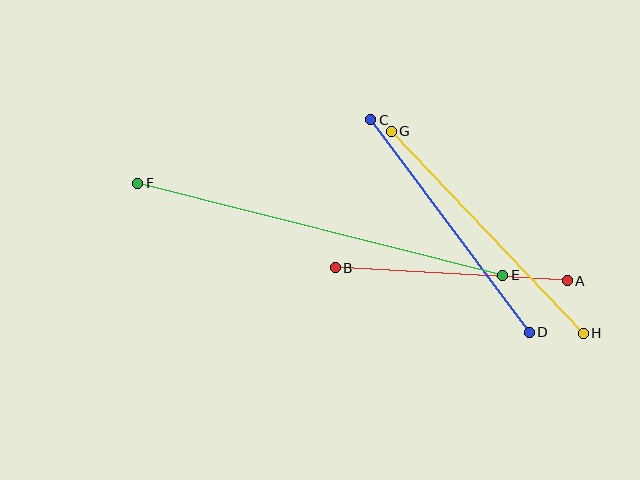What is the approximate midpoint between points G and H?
The midpoint is at approximately (487, 232) pixels.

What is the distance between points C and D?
The distance is approximately 265 pixels.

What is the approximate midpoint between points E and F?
The midpoint is at approximately (320, 229) pixels.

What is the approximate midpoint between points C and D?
The midpoint is at approximately (450, 226) pixels.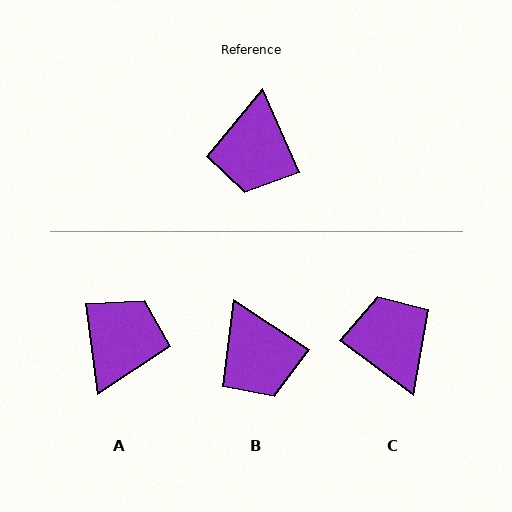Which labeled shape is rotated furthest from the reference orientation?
A, about 163 degrees away.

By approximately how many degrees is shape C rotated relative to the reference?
Approximately 151 degrees clockwise.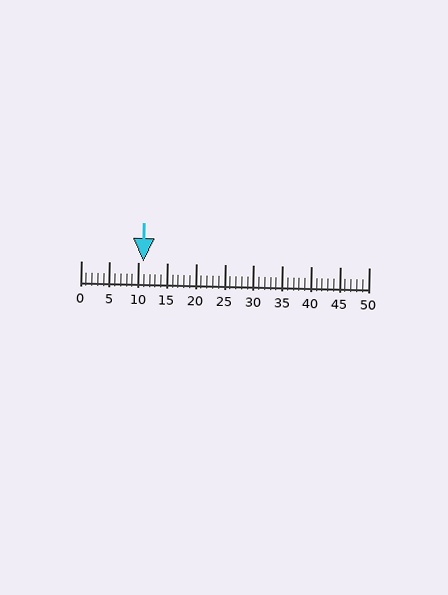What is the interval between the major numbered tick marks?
The major tick marks are spaced 5 units apart.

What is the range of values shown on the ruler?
The ruler shows values from 0 to 50.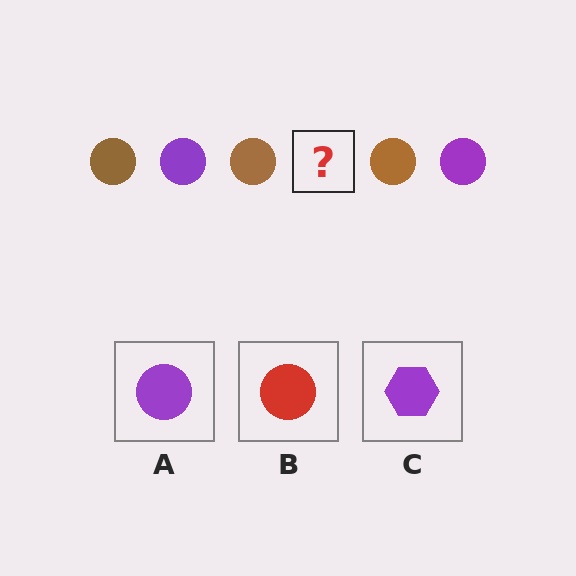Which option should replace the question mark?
Option A.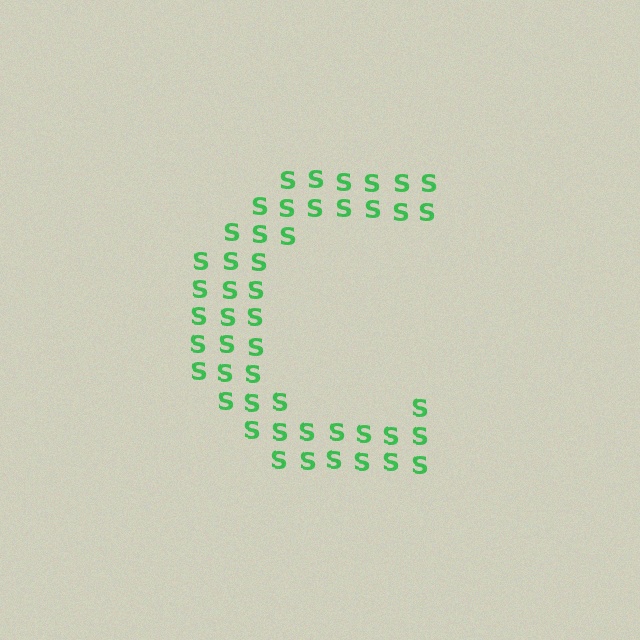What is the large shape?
The large shape is the letter C.